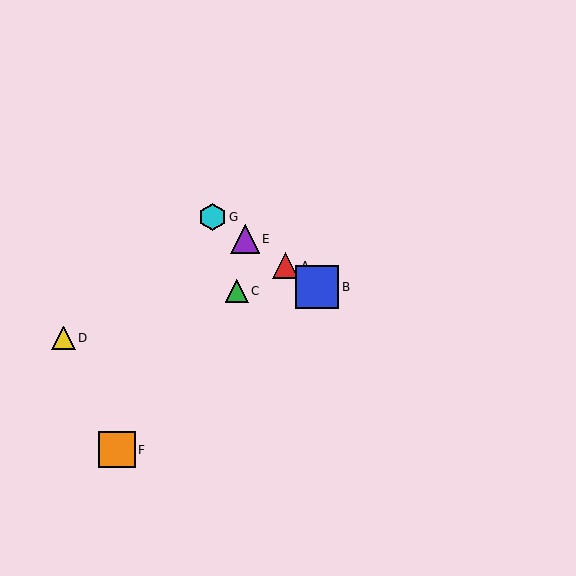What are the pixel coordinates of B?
Object B is at (317, 287).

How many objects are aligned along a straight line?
4 objects (A, B, E, G) are aligned along a straight line.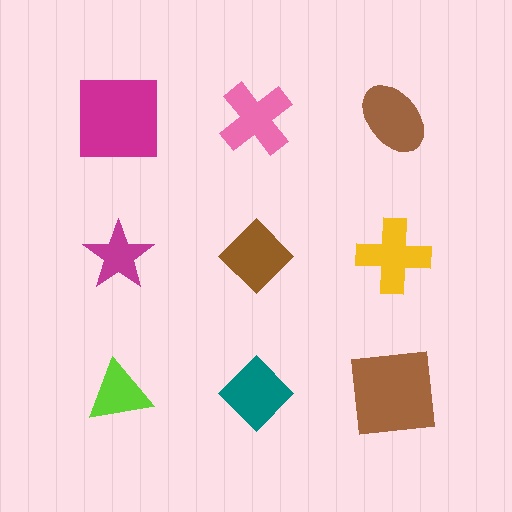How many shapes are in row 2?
3 shapes.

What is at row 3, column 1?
A lime triangle.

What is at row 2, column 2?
A brown diamond.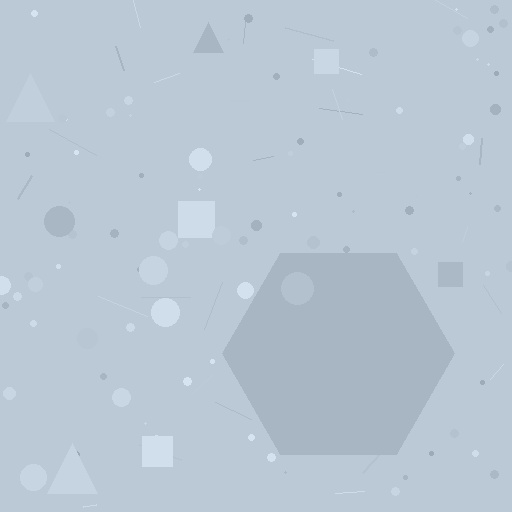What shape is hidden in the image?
A hexagon is hidden in the image.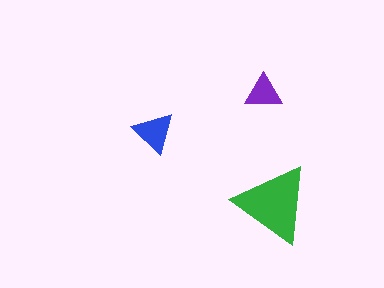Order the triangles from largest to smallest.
the green one, the blue one, the purple one.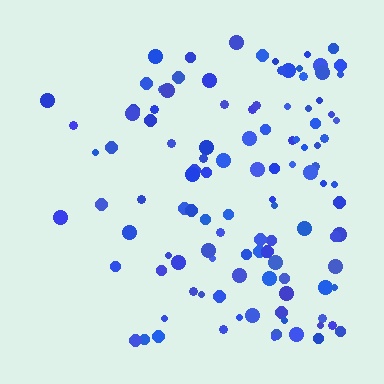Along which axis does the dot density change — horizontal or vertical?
Horizontal.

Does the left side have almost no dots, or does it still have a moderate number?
Still a moderate number, just noticeably fewer than the right.